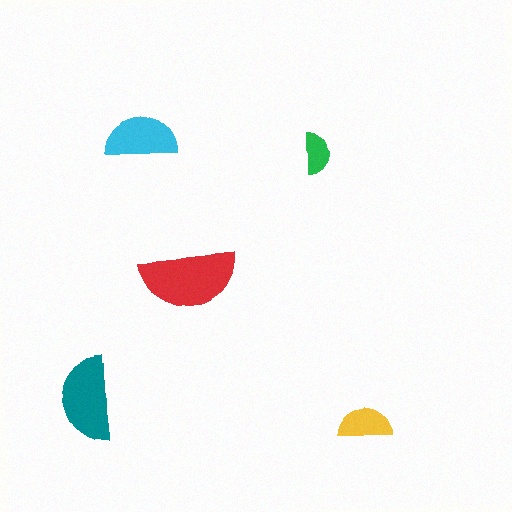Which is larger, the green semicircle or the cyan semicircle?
The cyan one.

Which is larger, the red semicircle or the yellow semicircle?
The red one.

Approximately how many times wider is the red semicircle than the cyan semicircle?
About 1.5 times wider.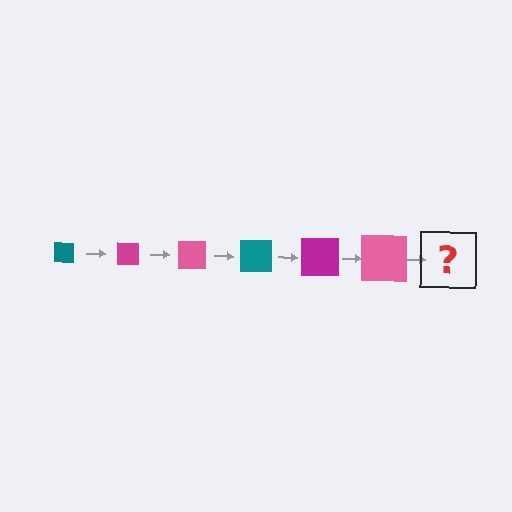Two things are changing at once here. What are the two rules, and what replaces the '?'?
The two rules are that the square grows larger each step and the color cycles through teal, magenta, and pink. The '?' should be a teal square, larger than the previous one.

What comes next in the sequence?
The next element should be a teal square, larger than the previous one.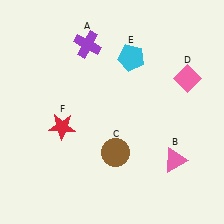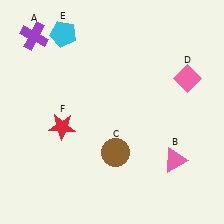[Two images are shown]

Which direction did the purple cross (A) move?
The purple cross (A) moved left.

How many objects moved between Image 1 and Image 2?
2 objects moved between the two images.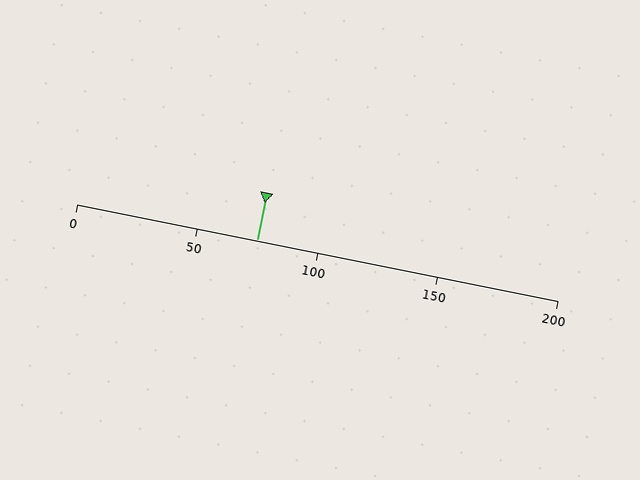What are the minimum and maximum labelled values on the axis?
The axis runs from 0 to 200.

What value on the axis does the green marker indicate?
The marker indicates approximately 75.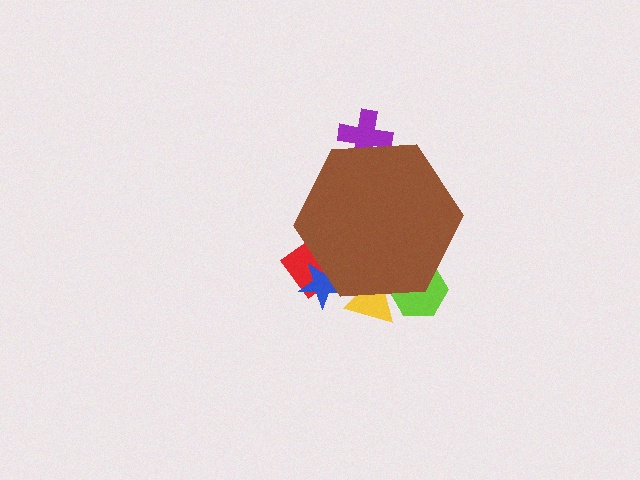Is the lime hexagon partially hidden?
Yes, the lime hexagon is partially hidden behind the brown hexagon.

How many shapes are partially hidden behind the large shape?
5 shapes are partially hidden.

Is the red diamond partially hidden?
Yes, the red diamond is partially hidden behind the brown hexagon.